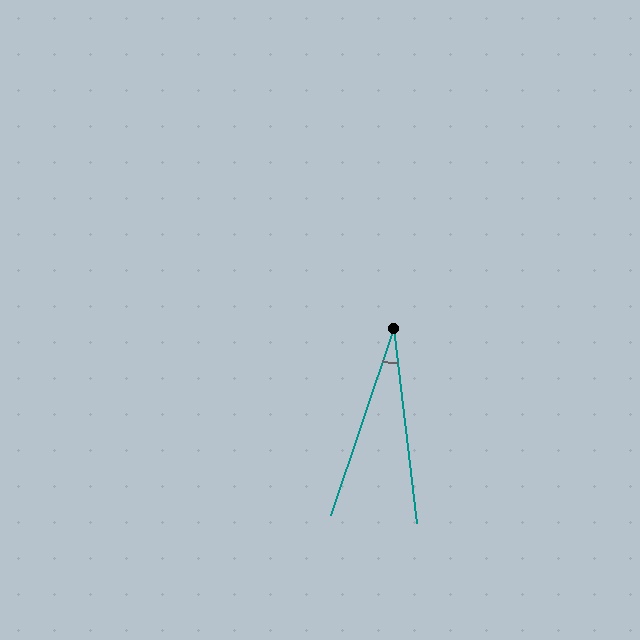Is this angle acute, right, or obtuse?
It is acute.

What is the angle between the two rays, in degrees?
Approximately 25 degrees.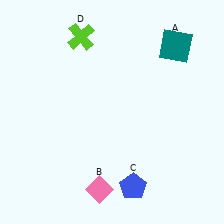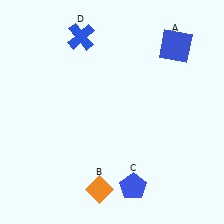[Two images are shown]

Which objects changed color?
A changed from teal to blue. B changed from pink to orange. D changed from lime to blue.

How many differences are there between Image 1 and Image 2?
There are 3 differences between the two images.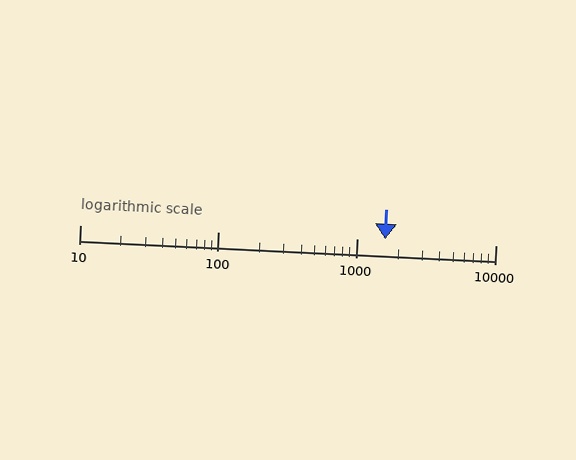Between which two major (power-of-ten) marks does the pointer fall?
The pointer is between 1000 and 10000.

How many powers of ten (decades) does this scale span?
The scale spans 3 decades, from 10 to 10000.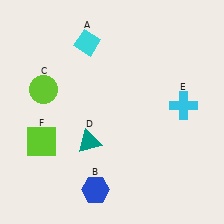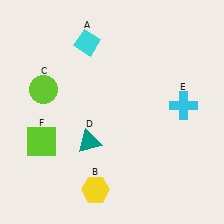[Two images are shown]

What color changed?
The hexagon (B) changed from blue in Image 1 to yellow in Image 2.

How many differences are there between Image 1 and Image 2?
There is 1 difference between the two images.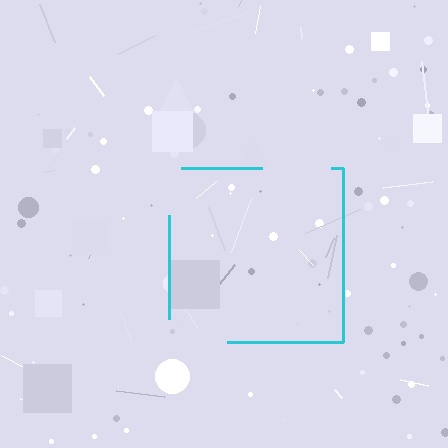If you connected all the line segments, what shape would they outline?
They would outline a square.